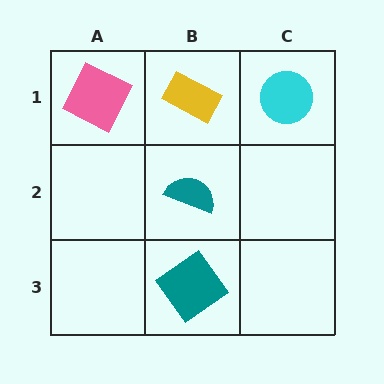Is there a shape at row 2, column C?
No, that cell is empty.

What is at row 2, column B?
A teal semicircle.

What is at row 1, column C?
A cyan circle.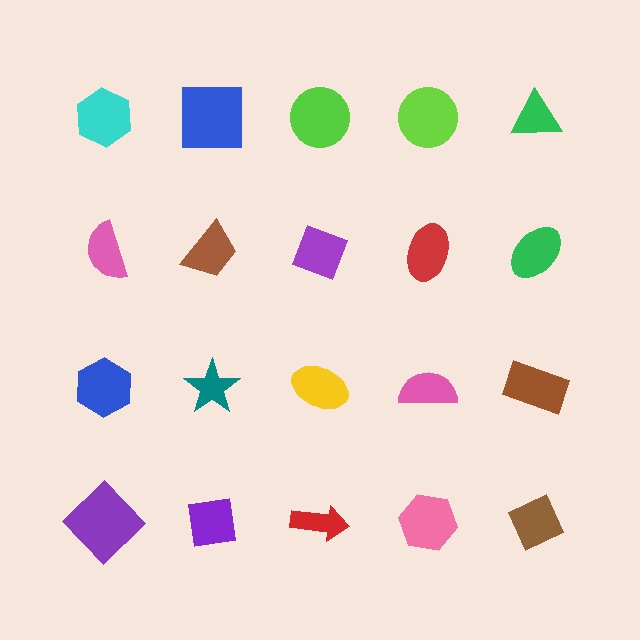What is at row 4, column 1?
A purple diamond.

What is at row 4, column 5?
A brown diamond.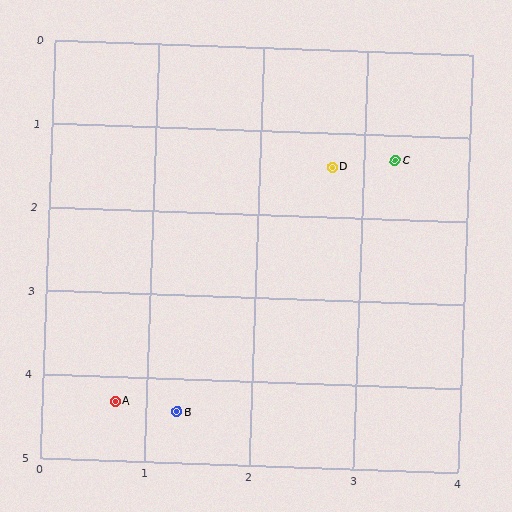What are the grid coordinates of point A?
Point A is at approximately (0.7, 4.3).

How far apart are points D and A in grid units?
Points D and A are about 3.5 grid units apart.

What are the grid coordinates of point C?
Point C is at approximately (3.3, 1.3).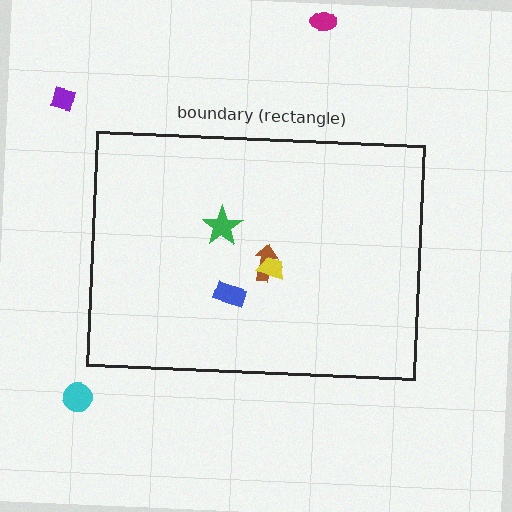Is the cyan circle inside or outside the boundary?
Outside.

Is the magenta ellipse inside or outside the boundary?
Outside.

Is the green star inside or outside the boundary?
Inside.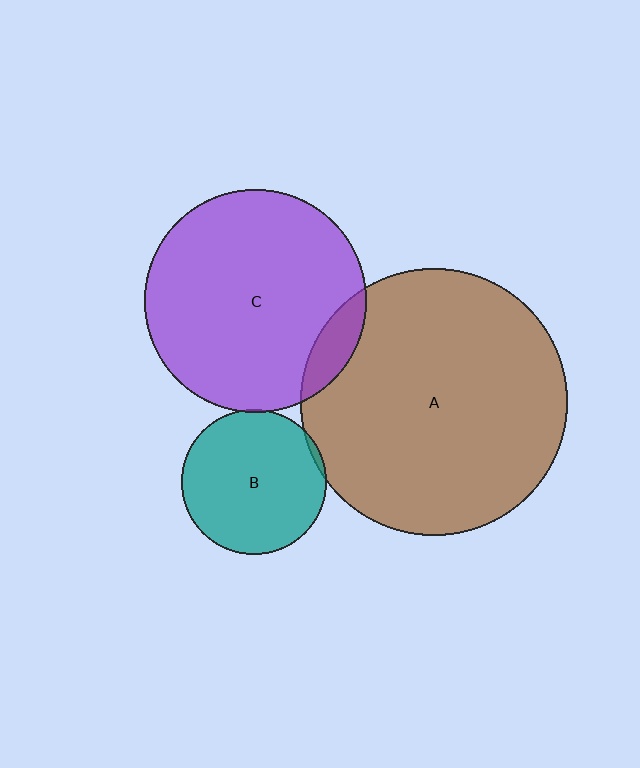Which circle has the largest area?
Circle A (brown).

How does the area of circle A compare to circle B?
Approximately 3.4 times.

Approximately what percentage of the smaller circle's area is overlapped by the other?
Approximately 5%.